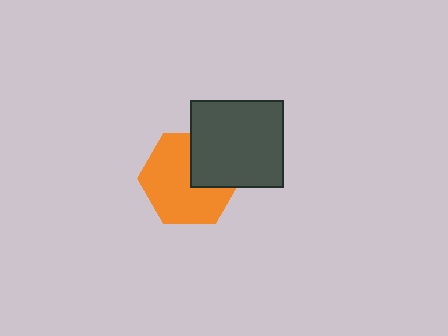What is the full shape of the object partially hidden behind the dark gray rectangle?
The partially hidden object is an orange hexagon.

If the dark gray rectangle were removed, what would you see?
You would see the complete orange hexagon.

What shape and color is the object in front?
The object in front is a dark gray rectangle.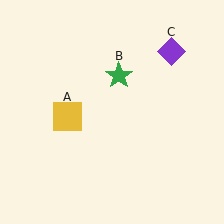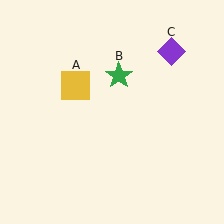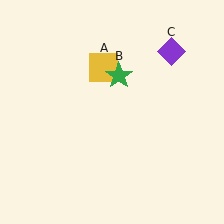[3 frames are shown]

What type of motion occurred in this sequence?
The yellow square (object A) rotated clockwise around the center of the scene.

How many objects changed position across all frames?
1 object changed position: yellow square (object A).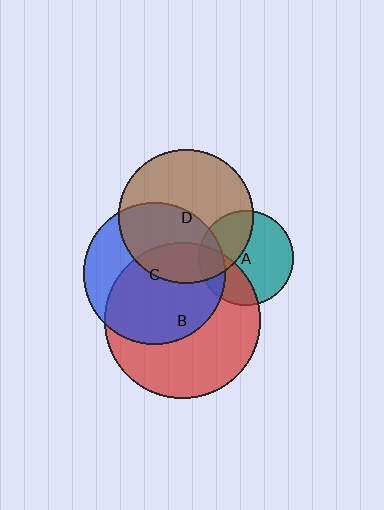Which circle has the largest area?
Circle B (red).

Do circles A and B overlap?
Yes.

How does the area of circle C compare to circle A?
Approximately 2.2 times.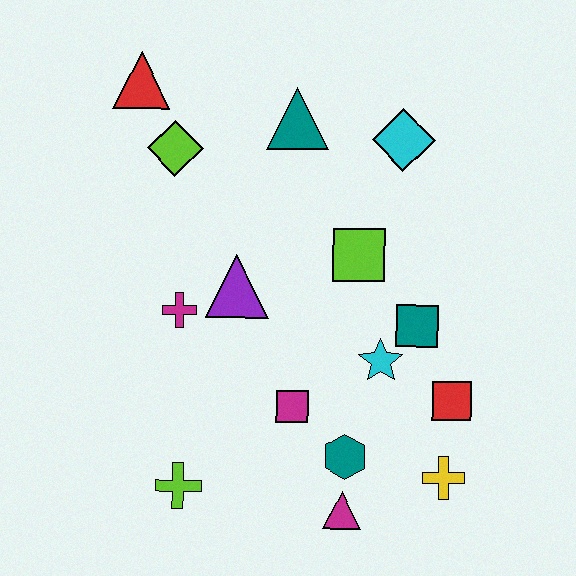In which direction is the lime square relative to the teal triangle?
The lime square is below the teal triangle.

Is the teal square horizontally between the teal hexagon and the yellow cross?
Yes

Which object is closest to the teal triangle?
The cyan diamond is closest to the teal triangle.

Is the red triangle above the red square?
Yes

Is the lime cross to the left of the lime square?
Yes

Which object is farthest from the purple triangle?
The yellow cross is farthest from the purple triangle.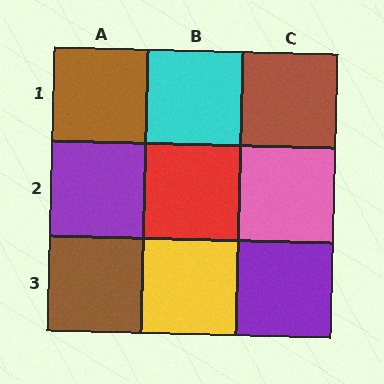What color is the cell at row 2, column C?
Pink.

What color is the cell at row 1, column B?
Cyan.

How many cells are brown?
3 cells are brown.